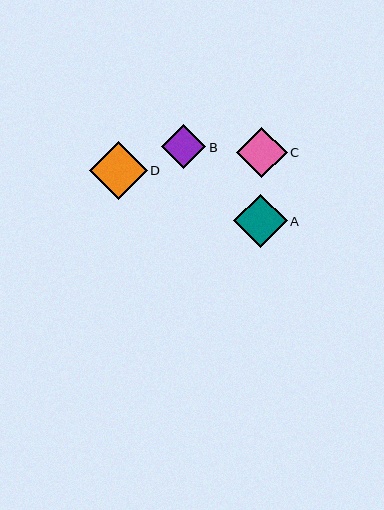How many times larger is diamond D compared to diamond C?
Diamond D is approximately 1.1 times the size of diamond C.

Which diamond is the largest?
Diamond D is the largest with a size of approximately 58 pixels.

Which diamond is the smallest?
Diamond B is the smallest with a size of approximately 44 pixels.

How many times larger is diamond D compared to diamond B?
Diamond D is approximately 1.3 times the size of diamond B.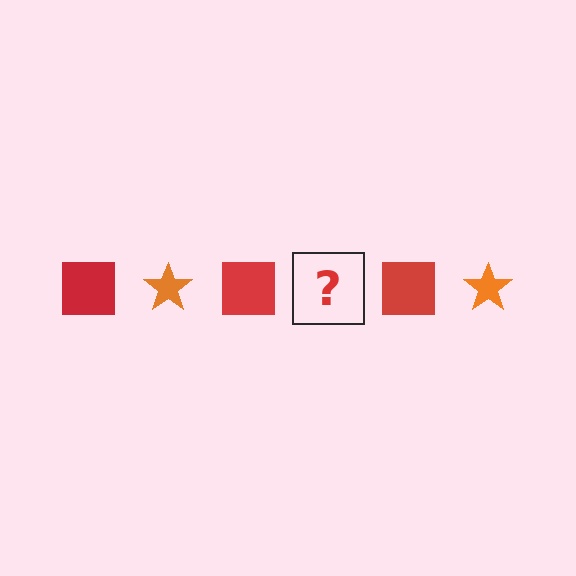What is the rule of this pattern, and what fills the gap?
The rule is that the pattern alternates between red square and orange star. The gap should be filled with an orange star.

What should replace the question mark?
The question mark should be replaced with an orange star.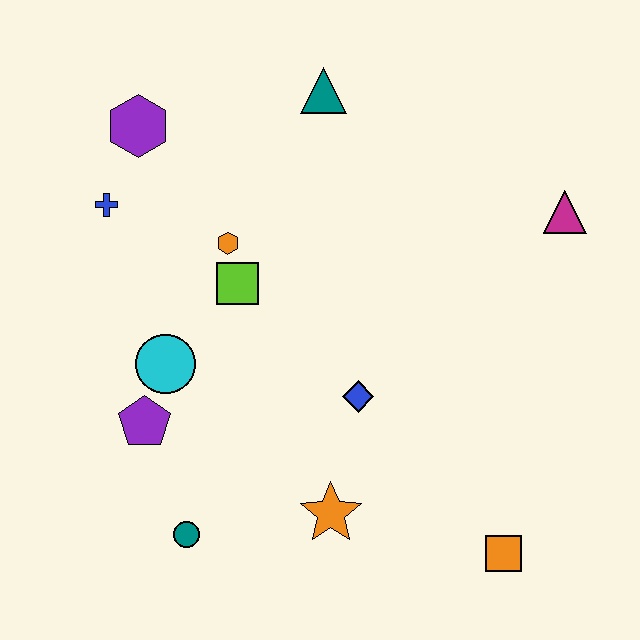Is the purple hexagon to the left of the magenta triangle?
Yes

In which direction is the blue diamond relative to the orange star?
The blue diamond is above the orange star.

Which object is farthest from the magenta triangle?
The teal circle is farthest from the magenta triangle.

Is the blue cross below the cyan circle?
No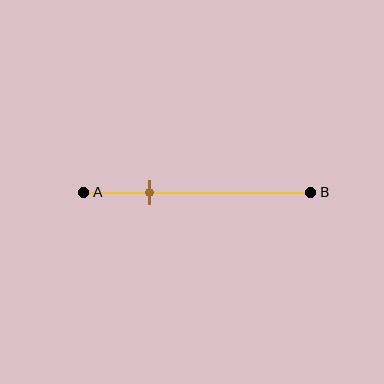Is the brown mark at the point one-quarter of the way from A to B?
No, the mark is at about 30% from A, not at the 25% one-quarter point.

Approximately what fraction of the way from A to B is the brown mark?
The brown mark is approximately 30% of the way from A to B.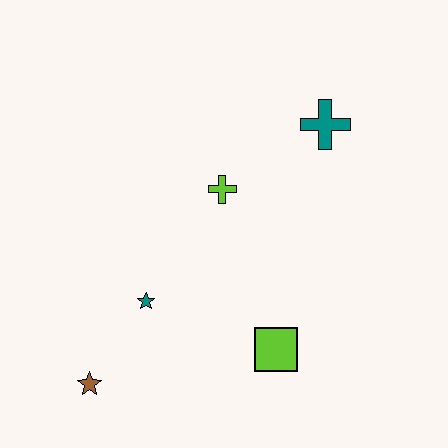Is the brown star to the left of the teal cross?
Yes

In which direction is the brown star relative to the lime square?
The brown star is to the left of the lime square.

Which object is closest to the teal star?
The brown star is closest to the teal star.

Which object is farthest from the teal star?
The teal cross is farthest from the teal star.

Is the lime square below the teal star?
Yes